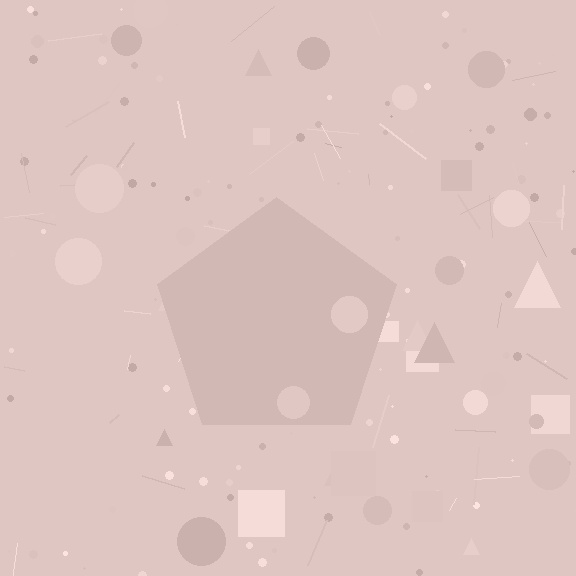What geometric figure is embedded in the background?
A pentagon is embedded in the background.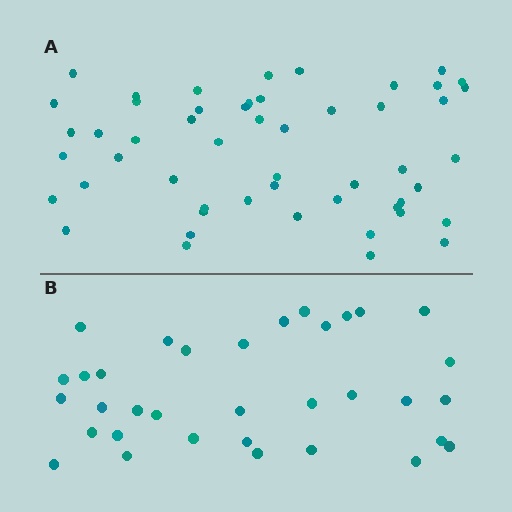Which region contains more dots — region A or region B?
Region A (the top region) has more dots.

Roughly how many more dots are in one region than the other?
Region A has approximately 20 more dots than region B.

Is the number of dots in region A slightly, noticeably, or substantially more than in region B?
Region A has substantially more. The ratio is roughly 1.5 to 1.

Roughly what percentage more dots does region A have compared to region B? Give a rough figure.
About 55% more.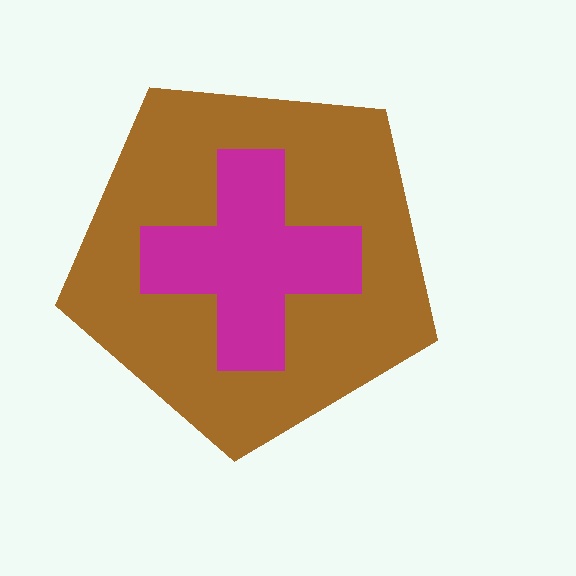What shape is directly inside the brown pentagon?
The magenta cross.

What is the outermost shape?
The brown pentagon.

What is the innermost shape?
The magenta cross.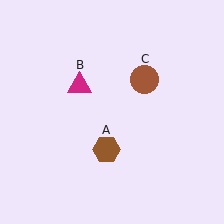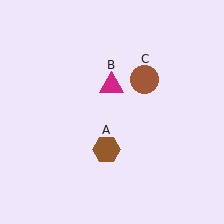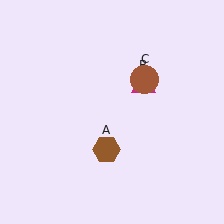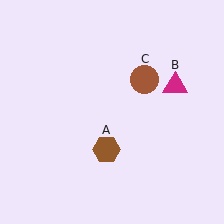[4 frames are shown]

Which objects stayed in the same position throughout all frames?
Brown hexagon (object A) and brown circle (object C) remained stationary.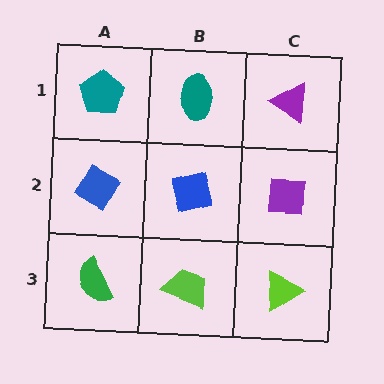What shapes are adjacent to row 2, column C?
A purple triangle (row 1, column C), a lime triangle (row 3, column C), a blue square (row 2, column B).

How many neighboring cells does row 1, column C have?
2.